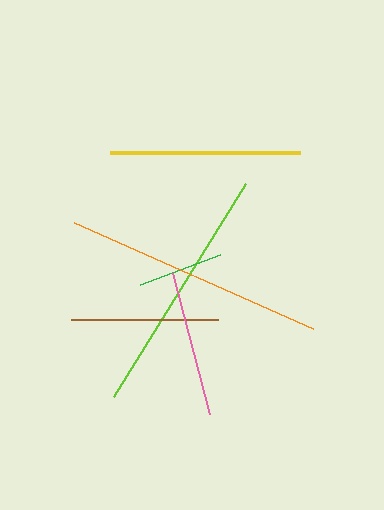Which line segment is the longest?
The orange line is the longest at approximately 261 pixels.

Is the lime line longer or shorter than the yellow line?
The lime line is longer than the yellow line.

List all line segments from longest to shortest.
From longest to shortest: orange, lime, yellow, brown, pink, green.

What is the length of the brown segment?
The brown segment is approximately 147 pixels long.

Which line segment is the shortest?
The green line is the shortest at approximately 85 pixels.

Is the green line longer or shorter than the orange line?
The orange line is longer than the green line.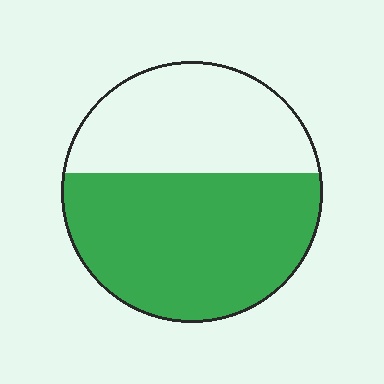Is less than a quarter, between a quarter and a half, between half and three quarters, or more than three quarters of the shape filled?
Between half and three quarters.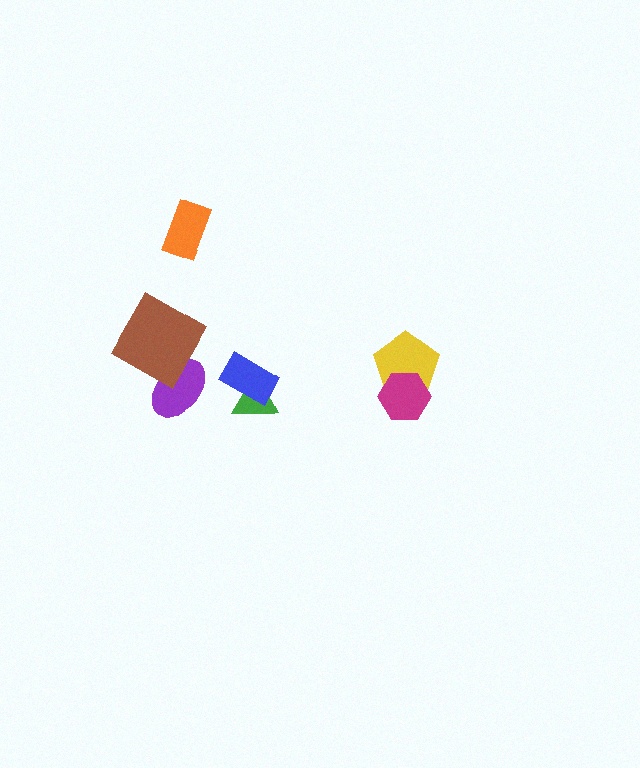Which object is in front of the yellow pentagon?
The magenta hexagon is in front of the yellow pentagon.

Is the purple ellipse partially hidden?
Yes, it is partially covered by another shape.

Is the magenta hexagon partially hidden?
No, no other shape covers it.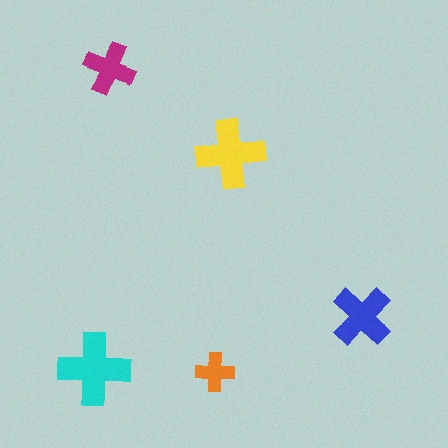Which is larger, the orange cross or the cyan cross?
The cyan one.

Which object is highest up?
The magenta cross is topmost.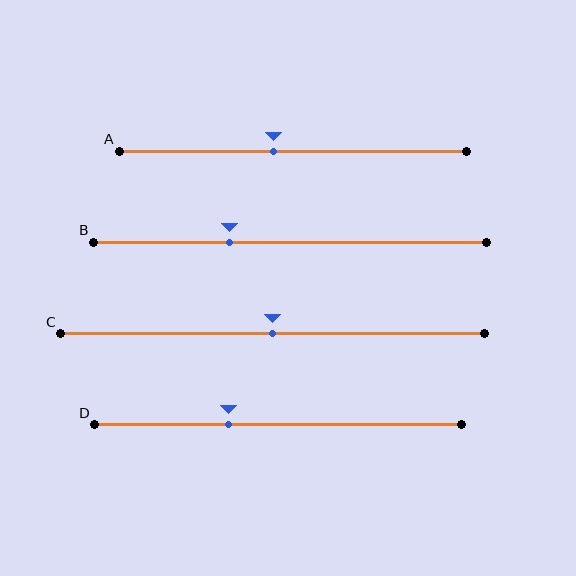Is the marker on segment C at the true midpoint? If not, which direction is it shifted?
Yes, the marker on segment C is at the true midpoint.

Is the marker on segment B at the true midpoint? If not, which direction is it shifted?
No, the marker on segment B is shifted to the left by about 16% of the segment length.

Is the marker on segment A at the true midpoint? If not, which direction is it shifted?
No, the marker on segment A is shifted to the left by about 6% of the segment length.